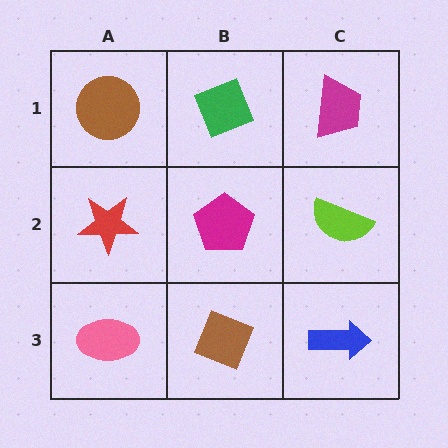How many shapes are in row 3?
3 shapes.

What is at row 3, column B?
A brown diamond.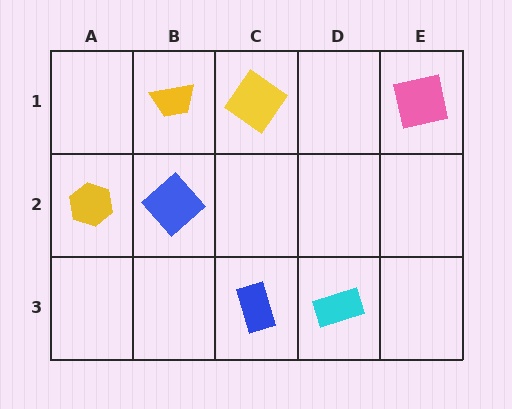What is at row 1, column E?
A pink square.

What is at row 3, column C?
A blue rectangle.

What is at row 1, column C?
A yellow diamond.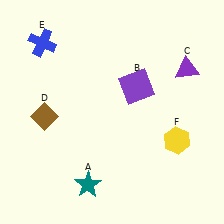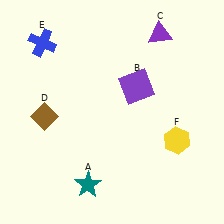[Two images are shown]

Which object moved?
The purple triangle (C) moved up.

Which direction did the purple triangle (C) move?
The purple triangle (C) moved up.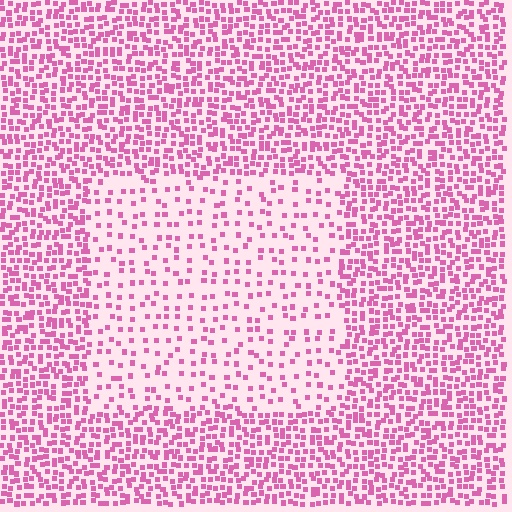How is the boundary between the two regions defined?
The boundary is defined by a change in element density (approximately 2.5x ratio). All elements are the same color, size, and shape.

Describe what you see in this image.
The image contains small pink elements arranged at two different densities. A rectangle-shaped region is visible where the elements are less densely packed than the surrounding area.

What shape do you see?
I see a rectangle.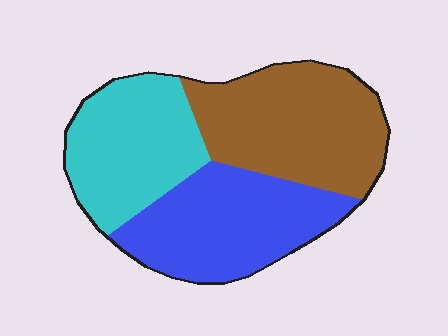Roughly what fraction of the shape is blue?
Blue covers around 35% of the shape.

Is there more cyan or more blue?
Blue.